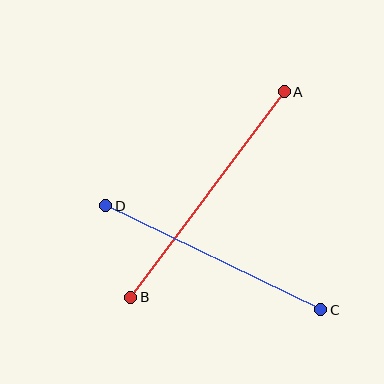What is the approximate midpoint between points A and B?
The midpoint is at approximately (207, 195) pixels.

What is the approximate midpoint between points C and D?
The midpoint is at approximately (213, 258) pixels.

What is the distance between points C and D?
The distance is approximately 239 pixels.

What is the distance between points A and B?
The distance is approximately 257 pixels.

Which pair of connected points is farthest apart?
Points A and B are farthest apart.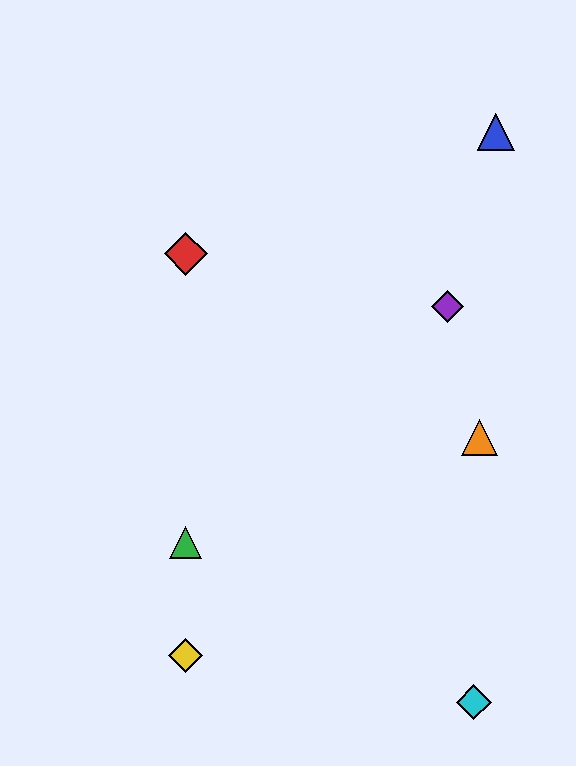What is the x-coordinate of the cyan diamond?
The cyan diamond is at x≈474.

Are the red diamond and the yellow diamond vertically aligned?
Yes, both are at x≈186.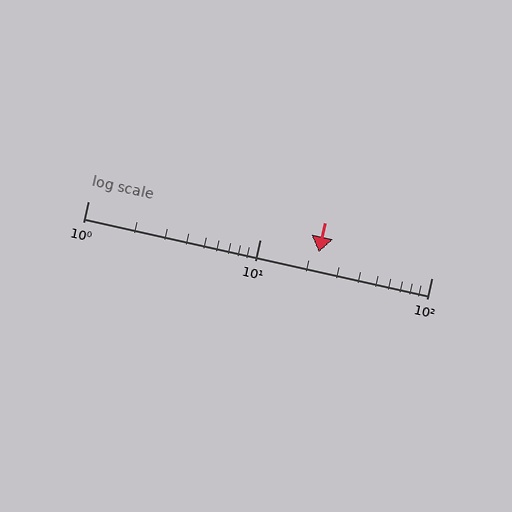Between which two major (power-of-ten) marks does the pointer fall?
The pointer is between 10 and 100.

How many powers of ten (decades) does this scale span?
The scale spans 2 decades, from 1 to 100.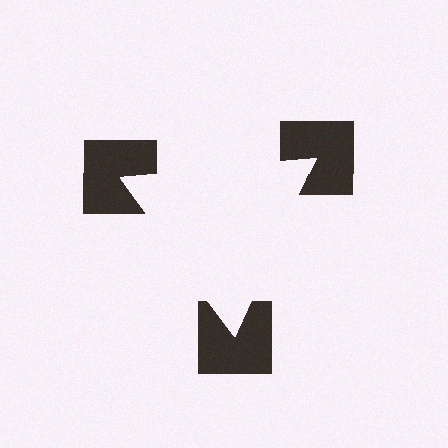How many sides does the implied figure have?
3 sides.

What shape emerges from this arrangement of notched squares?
An illusory triangle — its edges are inferred from the aligned wedge cuts in the notched squares, not physically drawn.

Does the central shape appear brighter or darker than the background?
It typically appears slightly brighter than the background, even though no actual brightness change is drawn.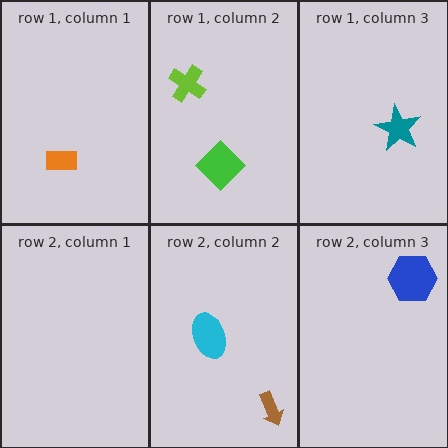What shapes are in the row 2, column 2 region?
The brown arrow, the cyan ellipse.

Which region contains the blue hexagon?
The row 2, column 3 region.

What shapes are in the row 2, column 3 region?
The blue hexagon.